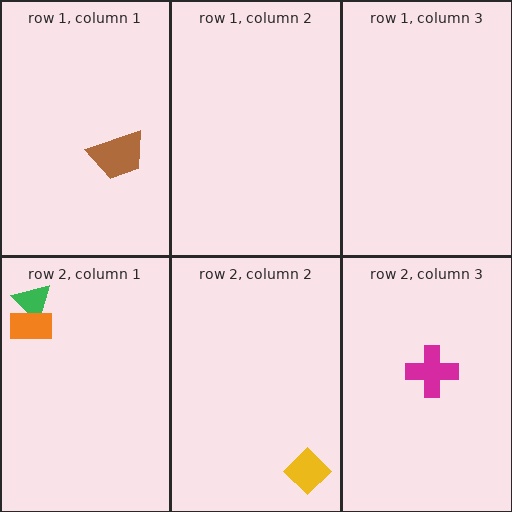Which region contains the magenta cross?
The row 2, column 3 region.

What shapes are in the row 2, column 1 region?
The green triangle, the orange rectangle.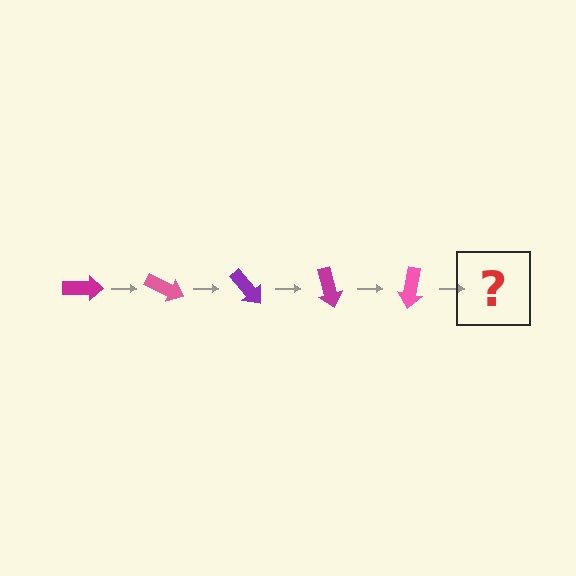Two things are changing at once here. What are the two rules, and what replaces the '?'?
The two rules are that it rotates 25 degrees each step and the color cycles through magenta, pink, and purple. The '?' should be a purple arrow, rotated 125 degrees from the start.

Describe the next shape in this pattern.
It should be a purple arrow, rotated 125 degrees from the start.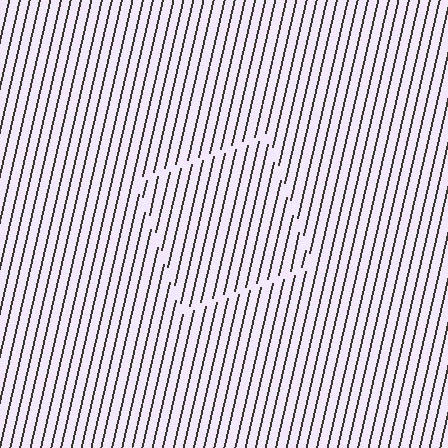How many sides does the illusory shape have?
4 sides — the line-ends trace a square.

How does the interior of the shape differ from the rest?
The interior of the shape contains the same grating, shifted by half a period — the contour is defined by the phase discontinuity where line-ends from the inner and outer gratings abut.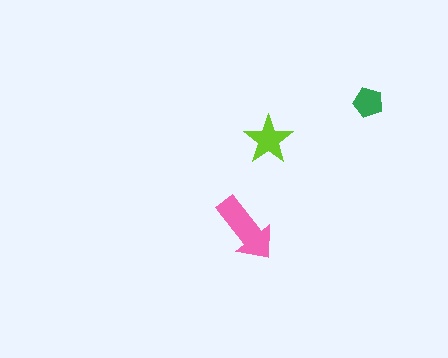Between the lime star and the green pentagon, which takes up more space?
The lime star.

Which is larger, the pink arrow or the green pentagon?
The pink arrow.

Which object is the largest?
The pink arrow.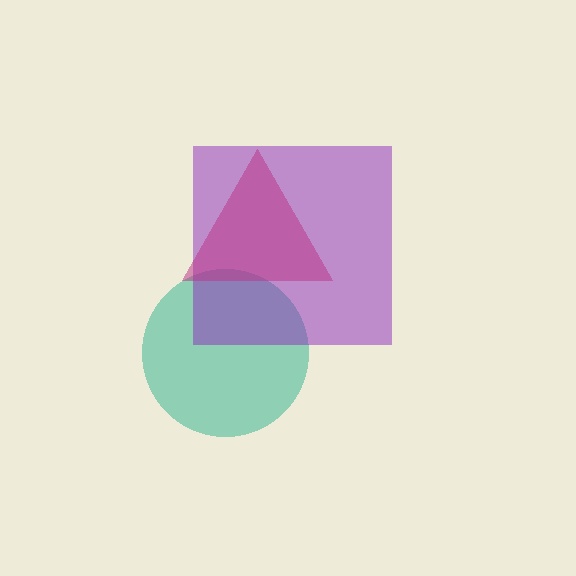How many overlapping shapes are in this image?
There are 3 overlapping shapes in the image.